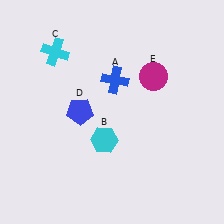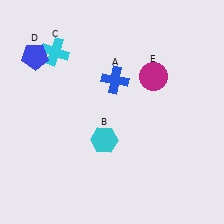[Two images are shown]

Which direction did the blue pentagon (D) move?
The blue pentagon (D) moved up.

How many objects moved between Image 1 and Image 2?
1 object moved between the two images.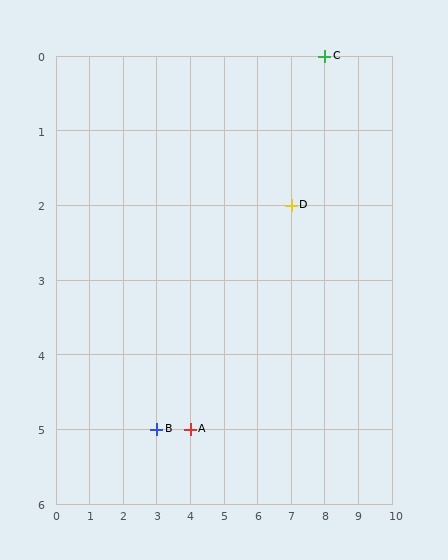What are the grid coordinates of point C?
Point C is at grid coordinates (8, 0).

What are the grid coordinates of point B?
Point B is at grid coordinates (3, 5).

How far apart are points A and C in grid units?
Points A and C are 4 columns and 5 rows apart (about 6.4 grid units diagonally).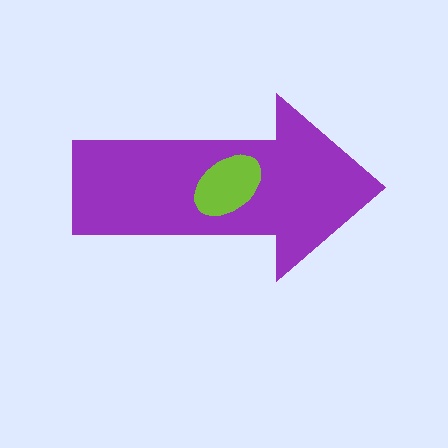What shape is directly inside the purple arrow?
The lime ellipse.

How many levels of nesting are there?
2.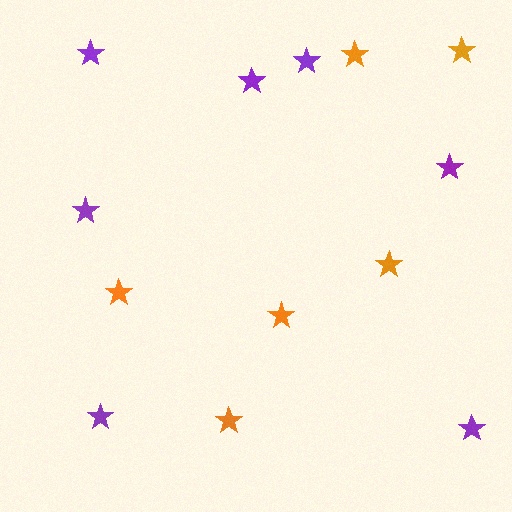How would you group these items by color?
There are 2 groups: one group of purple stars (7) and one group of orange stars (6).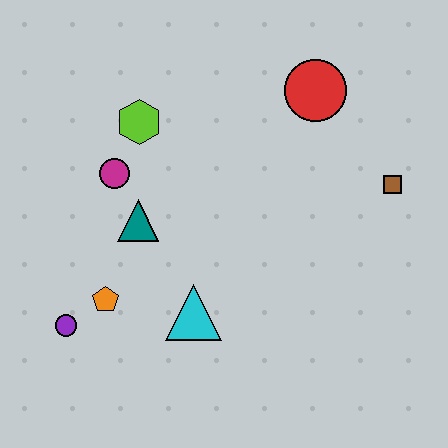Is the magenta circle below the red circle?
Yes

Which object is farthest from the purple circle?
The brown square is farthest from the purple circle.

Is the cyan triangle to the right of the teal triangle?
Yes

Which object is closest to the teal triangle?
The magenta circle is closest to the teal triangle.